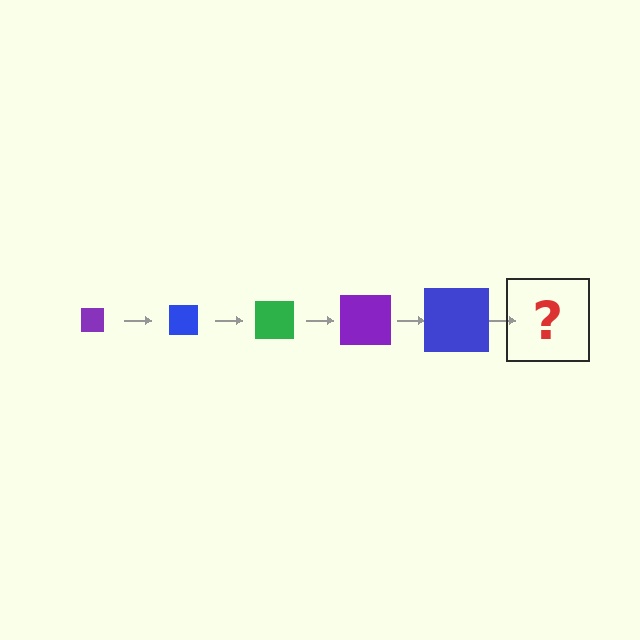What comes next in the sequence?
The next element should be a green square, larger than the previous one.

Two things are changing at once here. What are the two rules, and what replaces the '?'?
The two rules are that the square grows larger each step and the color cycles through purple, blue, and green. The '?' should be a green square, larger than the previous one.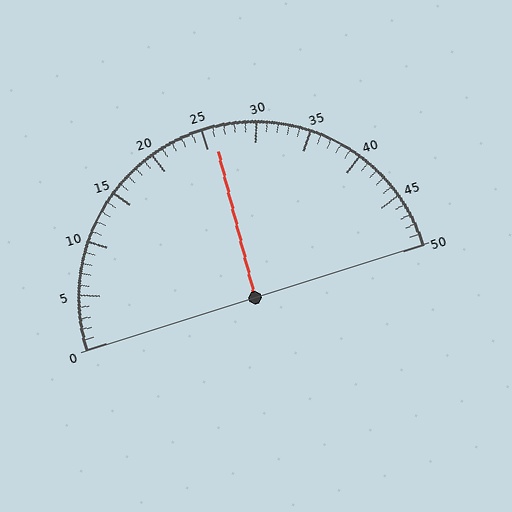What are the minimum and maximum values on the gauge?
The gauge ranges from 0 to 50.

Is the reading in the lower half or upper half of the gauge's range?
The reading is in the upper half of the range (0 to 50).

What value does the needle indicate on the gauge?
The needle indicates approximately 26.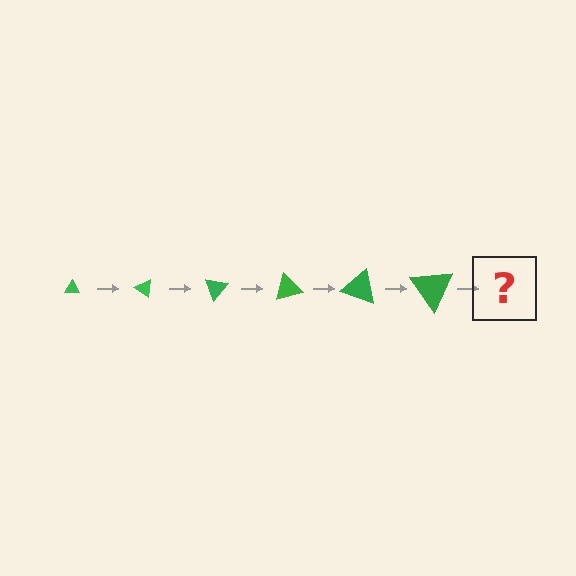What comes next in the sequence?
The next element should be a triangle, larger than the previous one and rotated 210 degrees from the start.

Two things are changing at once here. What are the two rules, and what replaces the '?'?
The two rules are that the triangle grows larger each step and it rotates 35 degrees each step. The '?' should be a triangle, larger than the previous one and rotated 210 degrees from the start.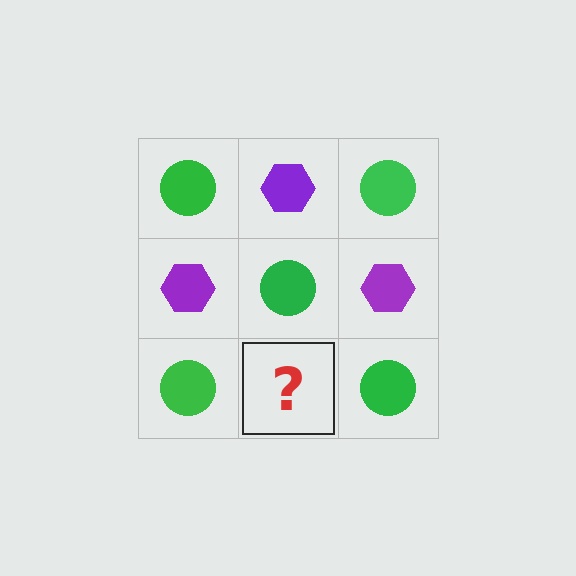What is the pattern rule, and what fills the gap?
The rule is that it alternates green circle and purple hexagon in a checkerboard pattern. The gap should be filled with a purple hexagon.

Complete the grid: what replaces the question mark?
The question mark should be replaced with a purple hexagon.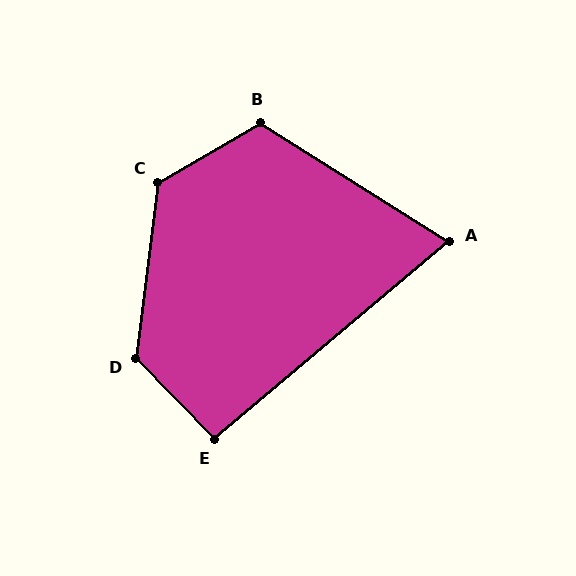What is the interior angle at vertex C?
Approximately 127 degrees (obtuse).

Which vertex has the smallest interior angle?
A, at approximately 72 degrees.